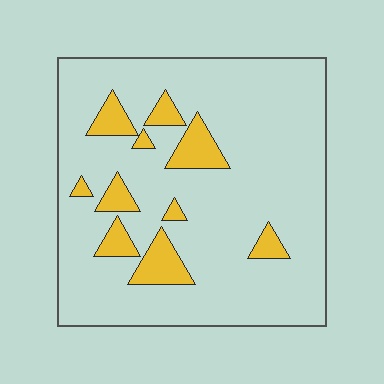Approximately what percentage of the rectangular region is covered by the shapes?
Approximately 15%.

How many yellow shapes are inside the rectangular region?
10.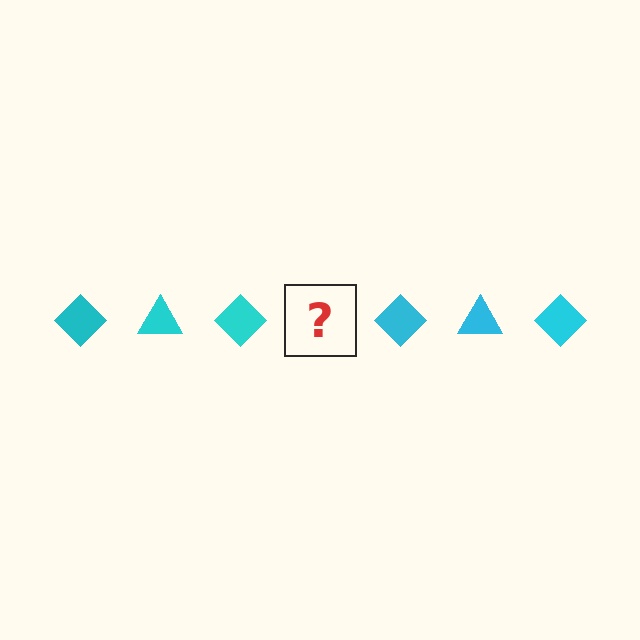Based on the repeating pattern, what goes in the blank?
The blank should be a cyan triangle.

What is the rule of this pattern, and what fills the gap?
The rule is that the pattern cycles through diamond, triangle shapes in cyan. The gap should be filled with a cyan triangle.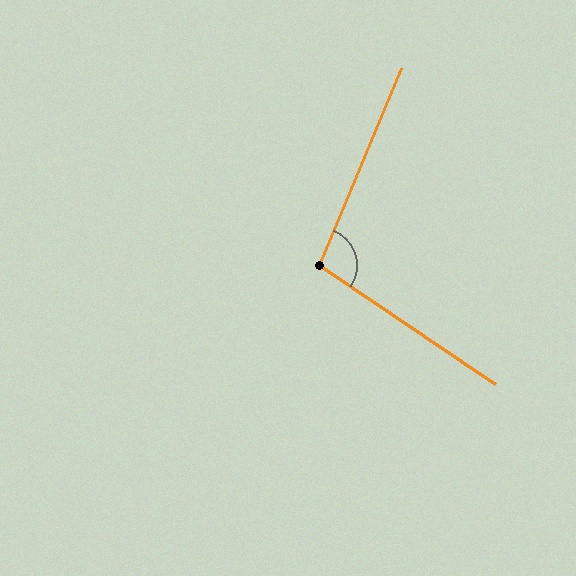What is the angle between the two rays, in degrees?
Approximately 101 degrees.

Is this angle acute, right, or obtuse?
It is obtuse.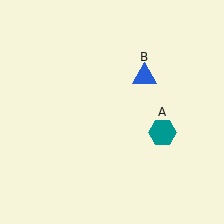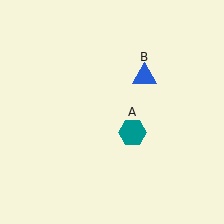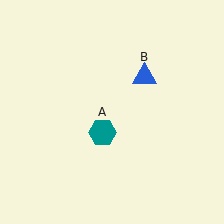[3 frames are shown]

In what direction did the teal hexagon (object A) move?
The teal hexagon (object A) moved left.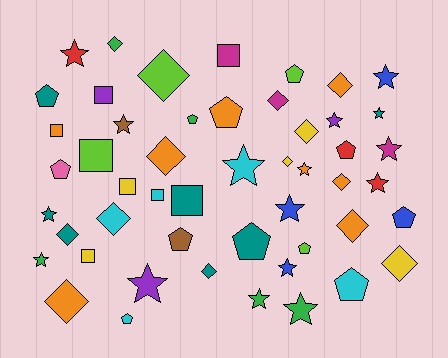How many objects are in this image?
There are 50 objects.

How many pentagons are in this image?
There are 12 pentagons.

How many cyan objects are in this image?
There are 5 cyan objects.